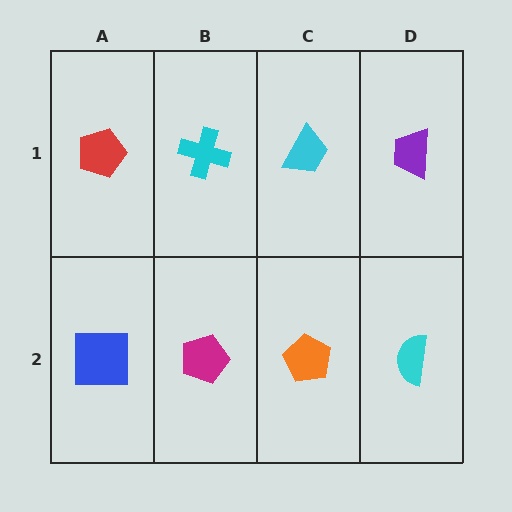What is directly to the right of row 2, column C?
A cyan semicircle.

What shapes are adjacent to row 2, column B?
A cyan cross (row 1, column B), a blue square (row 2, column A), an orange pentagon (row 2, column C).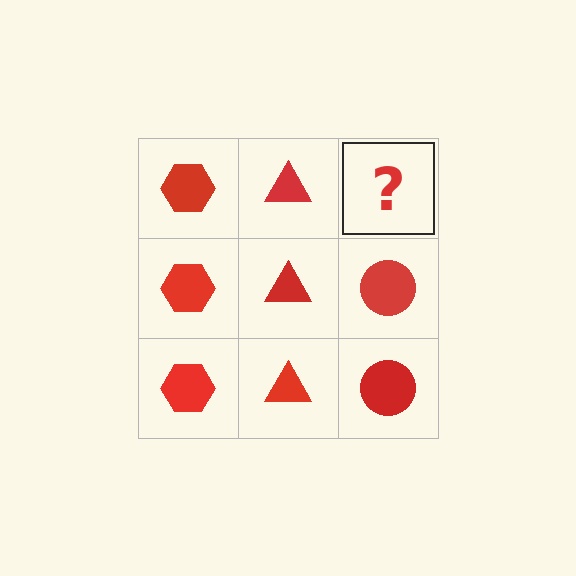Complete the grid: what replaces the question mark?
The question mark should be replaced with a red circle.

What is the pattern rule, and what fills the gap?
The rule is that each column has a consistent shape. The gap should be filled with a red circle.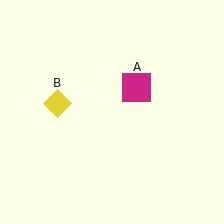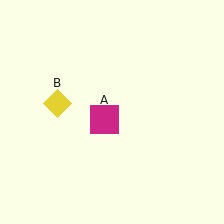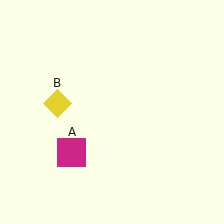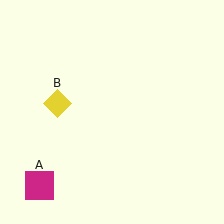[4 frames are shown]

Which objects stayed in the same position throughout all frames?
Yellow diamond (object B) remained stationary.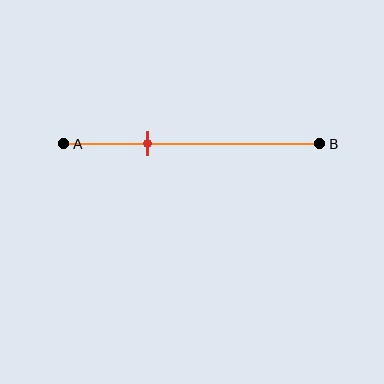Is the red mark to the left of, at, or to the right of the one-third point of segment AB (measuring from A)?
The red mark is approximately at the one-third point of segment AB.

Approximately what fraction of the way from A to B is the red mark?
The red mark is approximately 35% of the way from A to B.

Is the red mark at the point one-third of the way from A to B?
Yes, the mark is approximately at the one-third point.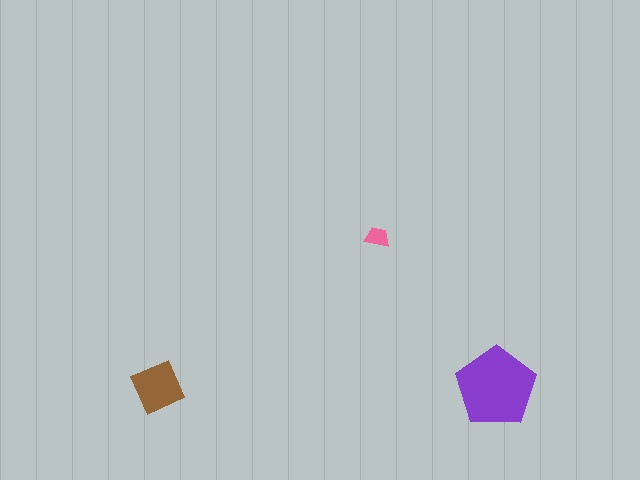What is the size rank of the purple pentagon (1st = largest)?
1st.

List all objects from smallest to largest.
The pink trapezoid, the brown square, the purple pentagon.